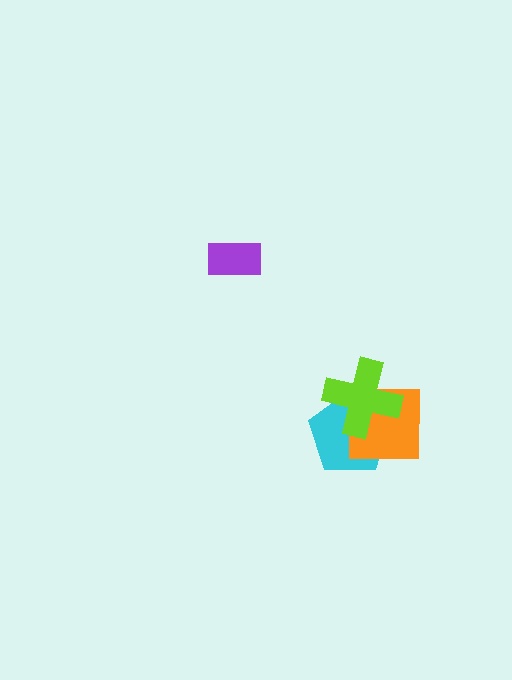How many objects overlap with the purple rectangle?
0 objects overlap with the purple rectangle.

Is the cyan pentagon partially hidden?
Yes, it is partially covered by another shape.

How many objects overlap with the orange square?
2 objects overlap with the orange square.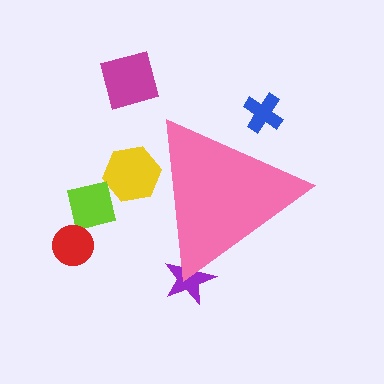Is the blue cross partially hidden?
Yes, the blue cross is partially hidden behind the pink triangle.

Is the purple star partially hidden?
Yes, the purple star is partially hidden behind the pink triangle.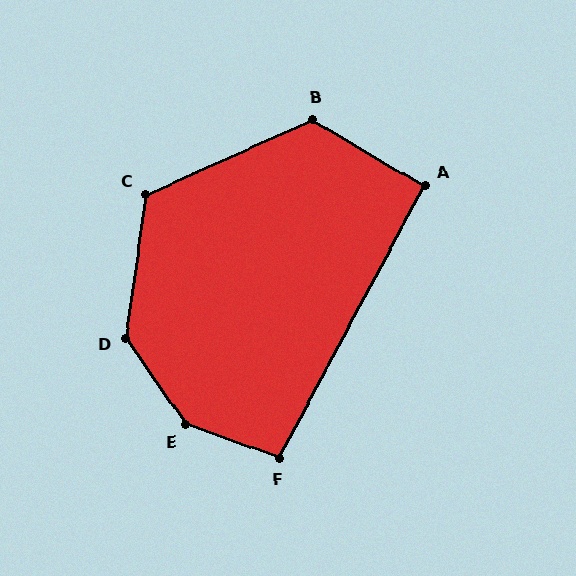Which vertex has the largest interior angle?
E, at approximately 145 degrees.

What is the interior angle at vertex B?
Approximately 125 degrees (obtuse).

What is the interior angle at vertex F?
Approximately 98 degrees (obtuse).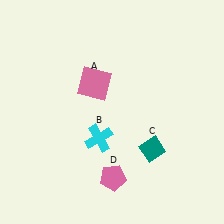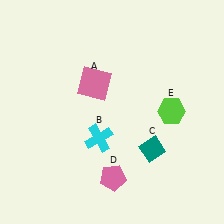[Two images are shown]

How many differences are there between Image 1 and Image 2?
There is 1 difference between the two images.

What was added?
A lime hexagon (E) was added in Image 2.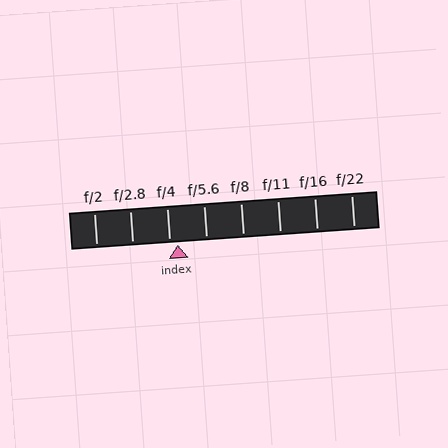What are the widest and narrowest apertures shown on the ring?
The widest aperture shown is f/2 and the narrowest is f/22.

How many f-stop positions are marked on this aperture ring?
There are 8 f-stop positions marked.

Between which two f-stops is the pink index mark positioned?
The index mark is between f/4 and f/5.6.